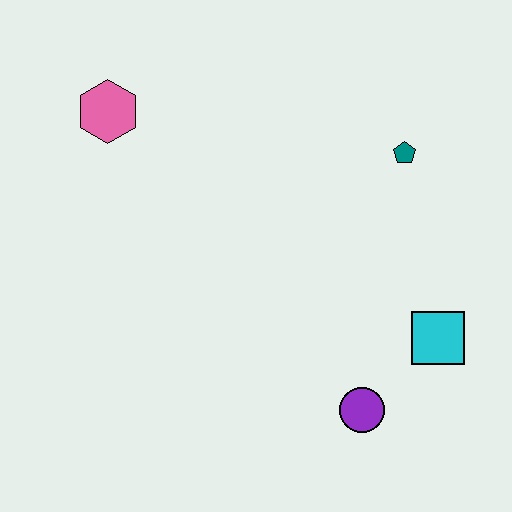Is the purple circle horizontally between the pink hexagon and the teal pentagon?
Yes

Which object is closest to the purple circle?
The cyan square is closest to the purple circle.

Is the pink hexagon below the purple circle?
No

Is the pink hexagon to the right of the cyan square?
No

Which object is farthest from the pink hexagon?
The cyan square is farthest from the pink hexagon.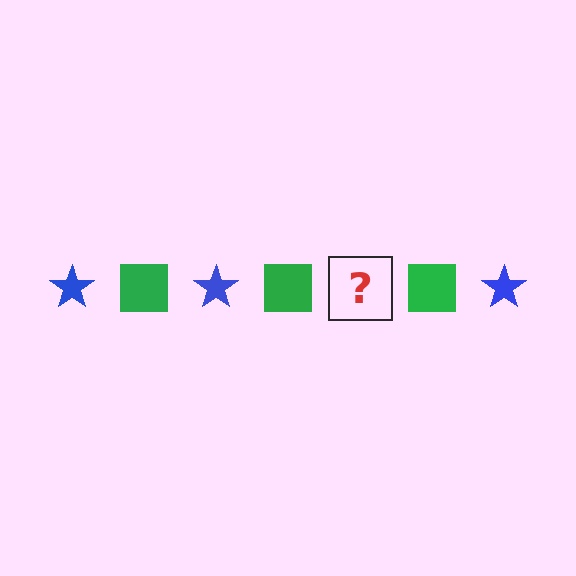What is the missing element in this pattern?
The missing element is a blue star.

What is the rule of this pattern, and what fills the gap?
The rule is that the pattern alternates between blue star and green square. The gap should be filled with a blue star.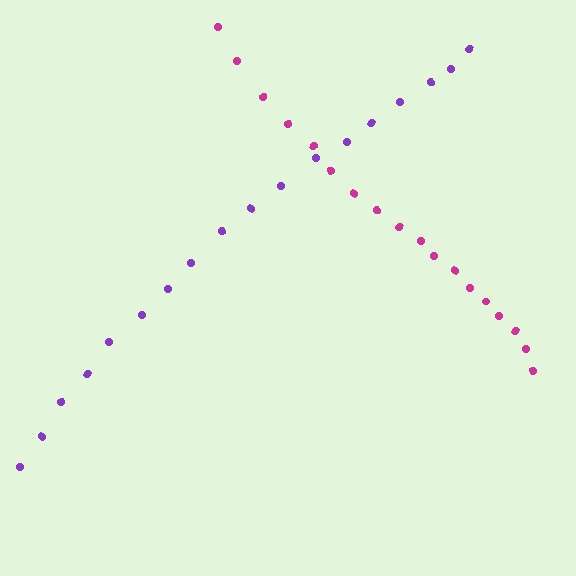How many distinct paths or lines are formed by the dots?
There are 2 distinct paths.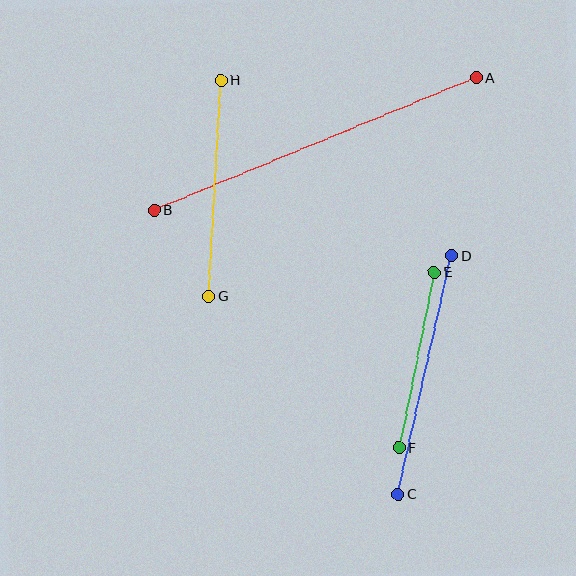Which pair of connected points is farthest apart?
Points A and B are farthest apart.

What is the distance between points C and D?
The distance is approximately 244 pixels.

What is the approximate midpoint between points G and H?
The midpoint is at approximately (215, 189) pixels.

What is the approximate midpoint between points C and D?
The midpoint is at approximately (425, 375) pixels.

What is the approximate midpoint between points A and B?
The midpoint is at approximately (315, 144) pixels.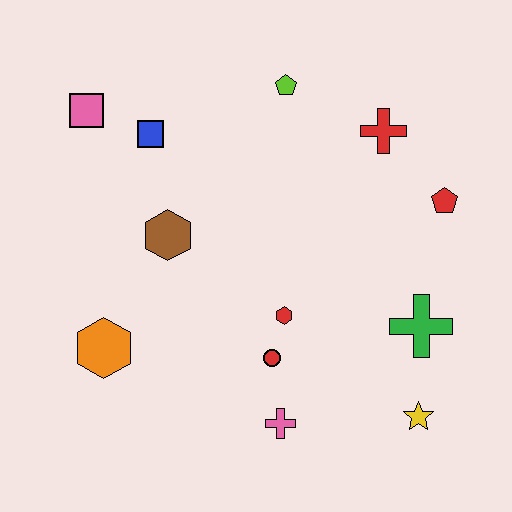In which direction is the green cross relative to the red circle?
The green cross is to the right of the red circle.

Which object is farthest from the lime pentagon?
The yellow star is farthest from the lime pentagon.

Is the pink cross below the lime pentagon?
Yes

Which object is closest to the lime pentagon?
The red cross is closest to the lime pentagon.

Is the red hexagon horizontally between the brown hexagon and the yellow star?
Yes